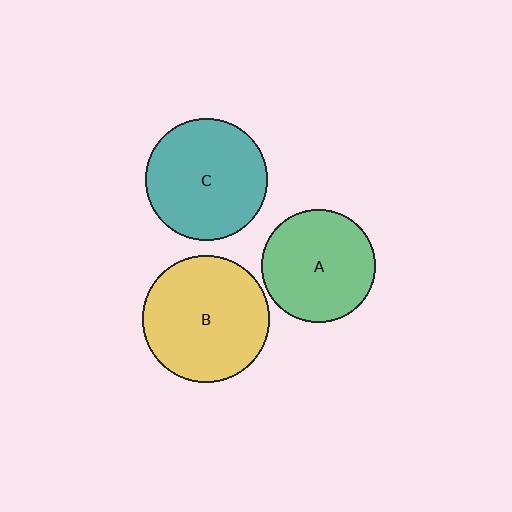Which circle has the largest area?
Circle B (yellow).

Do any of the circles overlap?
No, none of the circles overlap.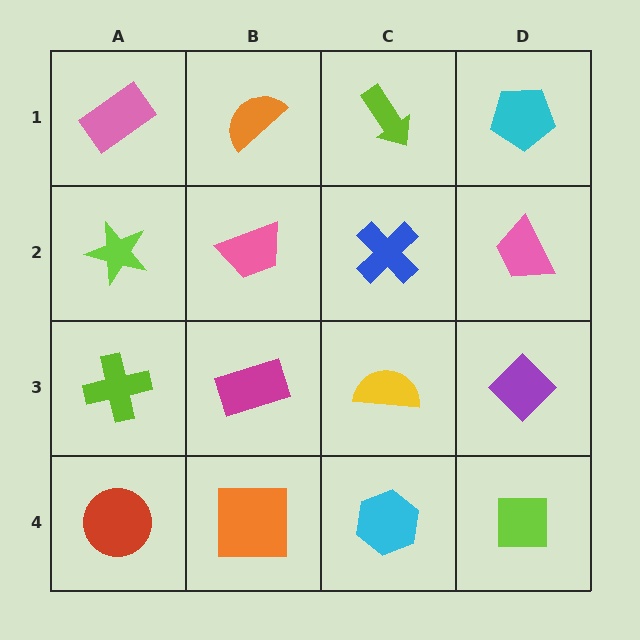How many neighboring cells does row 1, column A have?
2.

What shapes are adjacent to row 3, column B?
A pink trapezoid (row 2, column B), an orange square (row 4, column B), a lime cross (row 3, column A), a yellow semicircle (row 3, column C).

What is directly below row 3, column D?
A lime square.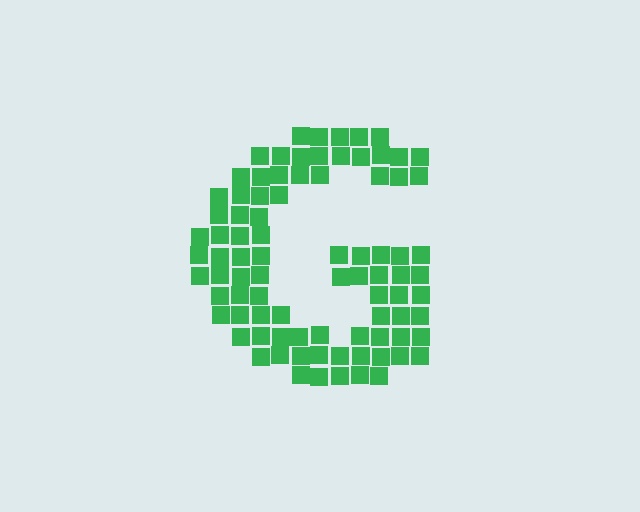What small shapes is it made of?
It is made of small squares.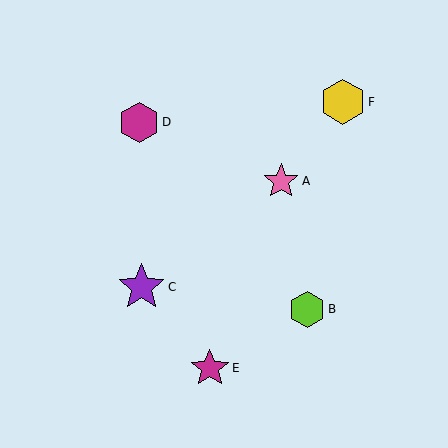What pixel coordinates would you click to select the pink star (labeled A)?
Click at (281, 181) to select the pink star A.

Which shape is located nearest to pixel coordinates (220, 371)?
The magenta star (labeled E) at (210, 368) is nearest to that location.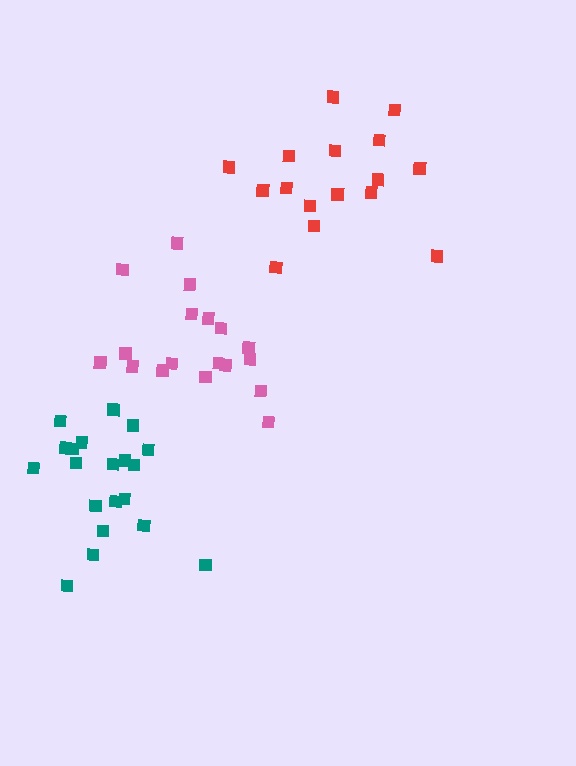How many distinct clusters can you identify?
There are 3 distinct clusters.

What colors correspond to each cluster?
The clusters are colored: pink, red, teal.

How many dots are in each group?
Group 1: 18 dots, Group 2: 16 dots, Group 3: 20 dots (54 total).